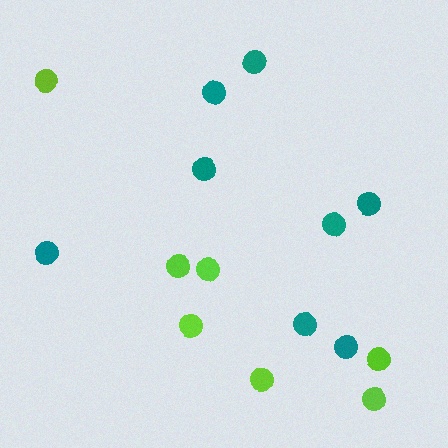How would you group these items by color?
There are 2 groups: one group of teal circles (8) and one group of lime circles (7).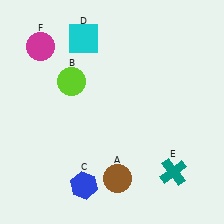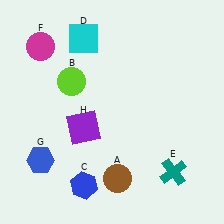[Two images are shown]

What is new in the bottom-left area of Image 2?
A purple square (H) was added in the bottom-left area of Image 2.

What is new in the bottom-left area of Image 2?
A blue hexagon (G) was added in the bottom-left area of Image 2.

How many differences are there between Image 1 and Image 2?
There are 2 differences between the two images.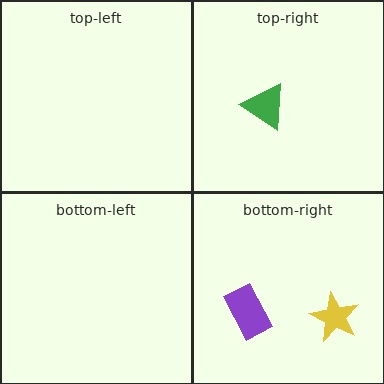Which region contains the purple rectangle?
The bottom-right region.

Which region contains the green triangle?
The top-right region.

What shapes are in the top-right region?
The green triangle.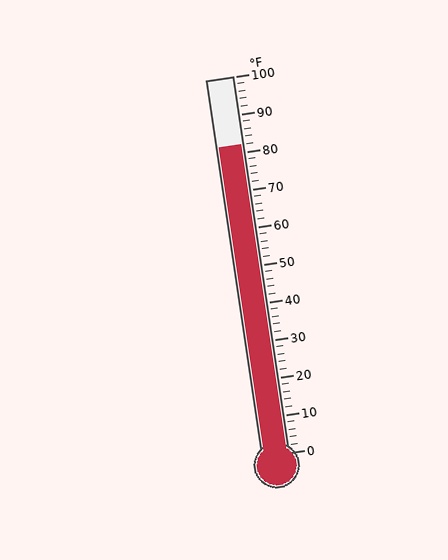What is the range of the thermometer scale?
The thermometer scale ranges from 0°F to 100°F.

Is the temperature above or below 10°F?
The temperature is above 10°F.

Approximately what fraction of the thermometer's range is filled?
The thermometer is filled to approximately 80% of its range.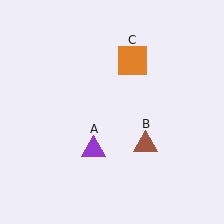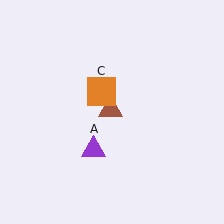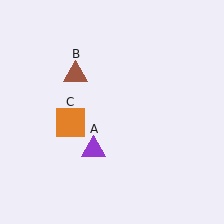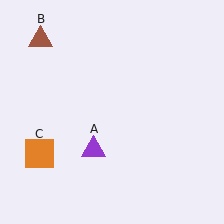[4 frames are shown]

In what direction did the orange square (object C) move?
The orange square (object C) moved down and to the left.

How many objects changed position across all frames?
2 objects changed position: brown triangle (object B), orange square (object C).